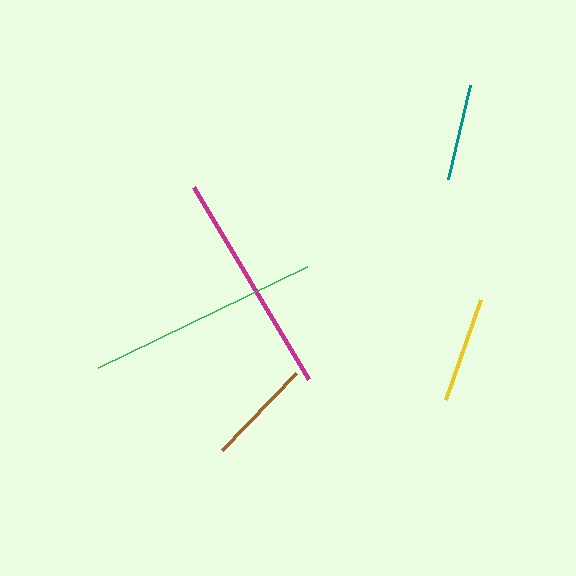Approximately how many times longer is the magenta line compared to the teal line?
The magenta line is approximately 2.3 times the length of the teal line.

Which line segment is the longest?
The green line is the longest at approximately 232 pixels.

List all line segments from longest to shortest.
From longest to shortest: green, magenta, brown, yellow, teal.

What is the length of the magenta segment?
The magenta segment is approximately 224 pixels long.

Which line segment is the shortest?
The teal line is the shortest at approximately 97 pixels.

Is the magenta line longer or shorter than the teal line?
The magenta line is longer than the teal line.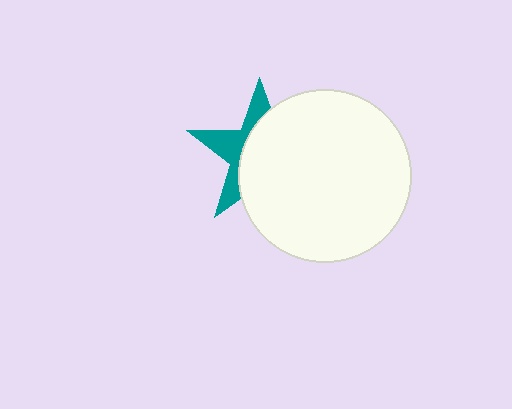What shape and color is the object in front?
The object in front is a white circle.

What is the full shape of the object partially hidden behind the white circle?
The partially hidden object is a teal star.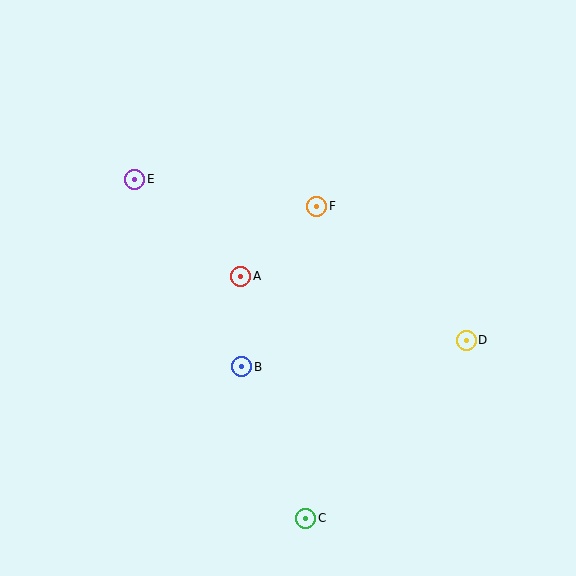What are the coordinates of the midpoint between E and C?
The midpoint between E and C is at (220, 349).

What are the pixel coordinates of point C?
Point C is at (306, 518).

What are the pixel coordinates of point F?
Point F is at (317, 206).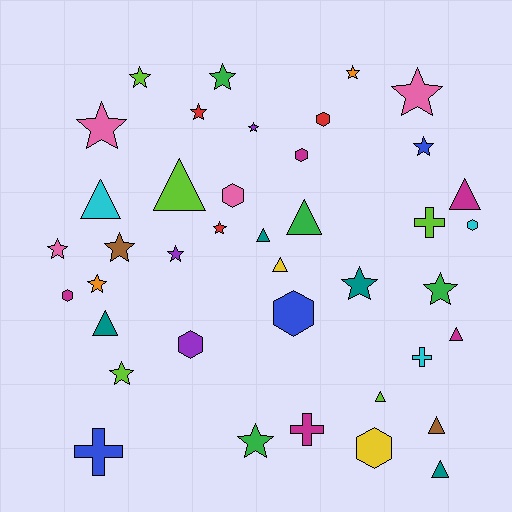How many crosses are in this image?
There are 4 crosses.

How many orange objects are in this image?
There are 2 orange objects.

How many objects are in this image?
There are 40 objects.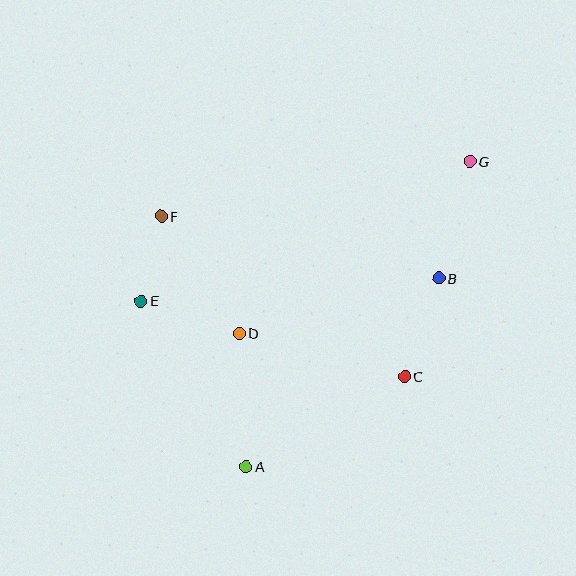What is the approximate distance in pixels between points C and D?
The distance between C and D is approximately 171 pixels.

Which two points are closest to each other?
Points E and F are closest to each other.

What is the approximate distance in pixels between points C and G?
The distance between C and G is approximately 225 pixels.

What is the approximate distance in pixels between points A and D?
The distance between A and D is approximately 134 pixels.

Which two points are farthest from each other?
Points A and G are farthest from each other.